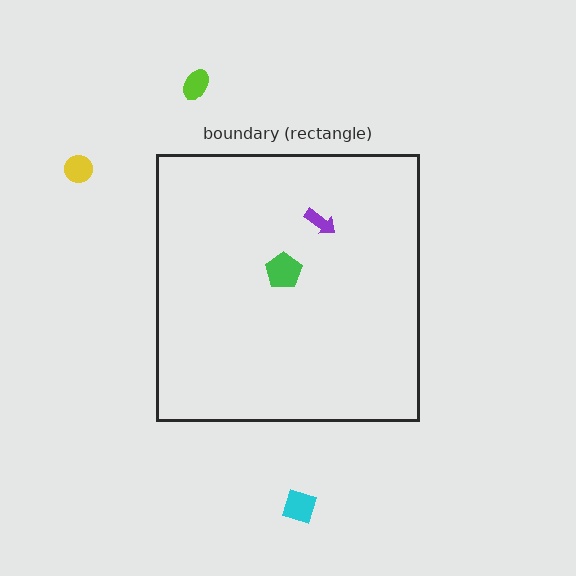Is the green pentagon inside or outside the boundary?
Inside.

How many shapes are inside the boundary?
2 inside, 3 outside.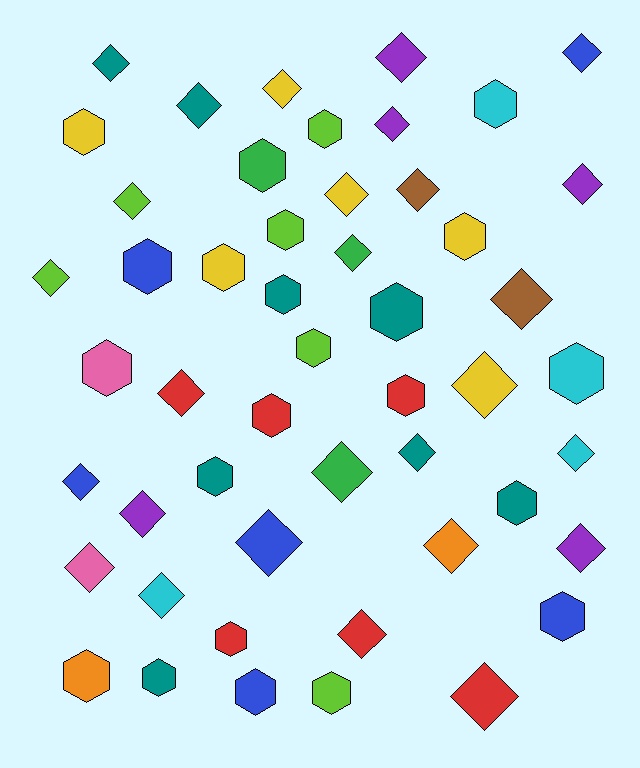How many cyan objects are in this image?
There are 4 cyan objects.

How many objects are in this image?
There are 50 objects.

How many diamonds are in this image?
There are 27 diamonds.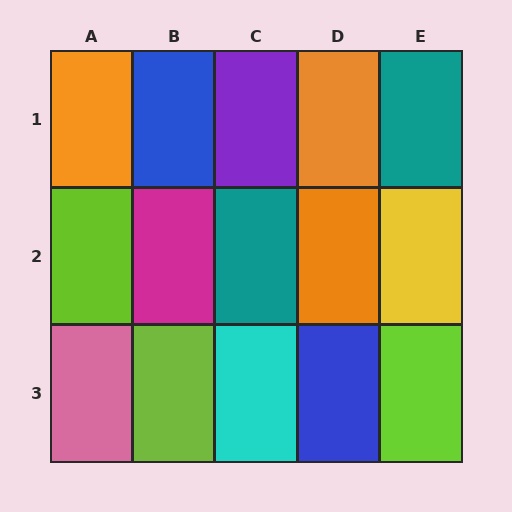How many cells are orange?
3 cells are orange.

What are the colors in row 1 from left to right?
Orange, blue, purple, orange, teal.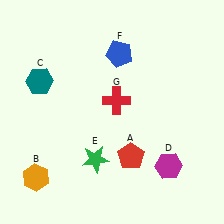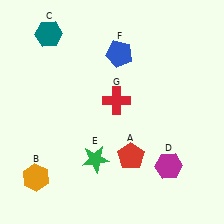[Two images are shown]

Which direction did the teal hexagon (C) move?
The teal hexagon (C) moved up.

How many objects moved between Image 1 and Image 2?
1 object moved between the two images.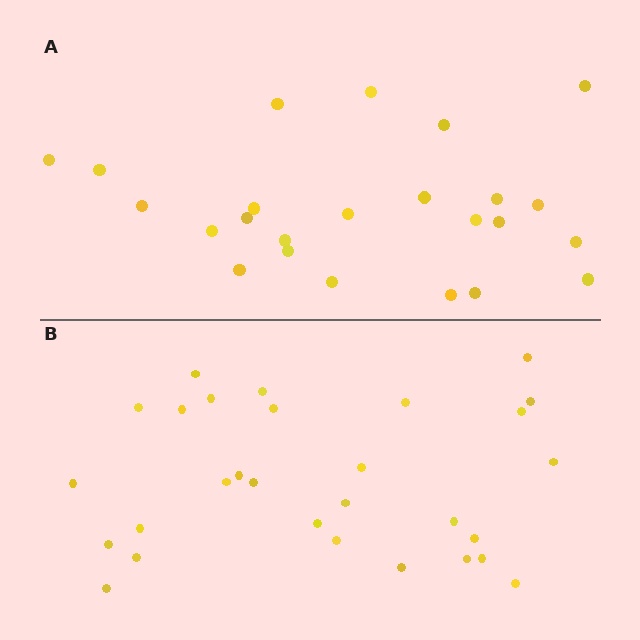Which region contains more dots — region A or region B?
Region B (the bottom region) has more dots.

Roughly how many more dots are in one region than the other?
Region B has about 5 more dots than region A.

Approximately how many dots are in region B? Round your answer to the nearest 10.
About 30 dots. (The exact count is 29, which rounds to 30.)